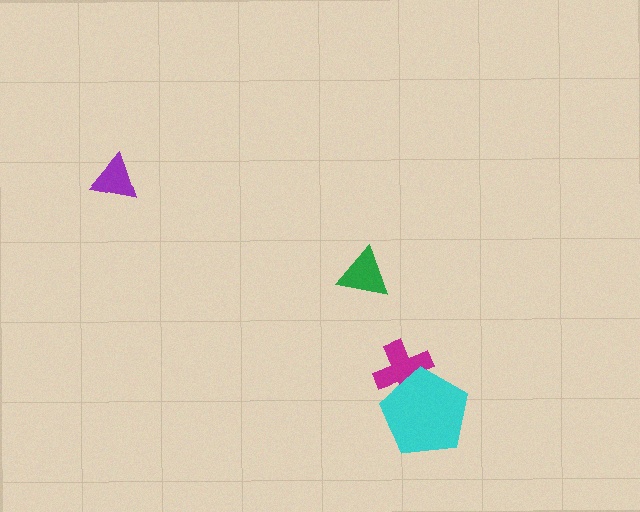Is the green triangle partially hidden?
No, no other shape covers it.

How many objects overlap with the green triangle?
0 objects overlap with the green triangle.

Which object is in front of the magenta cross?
The cyan pentagon is in front of the magenta cross.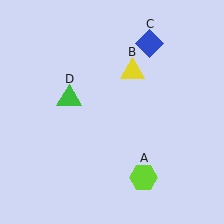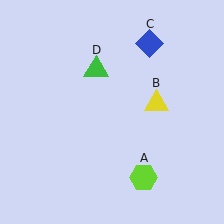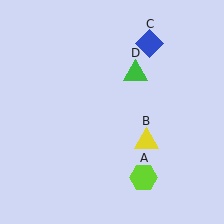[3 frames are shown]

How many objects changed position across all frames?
2 objects changed position: yellow triangle (object B), green triangle (object D).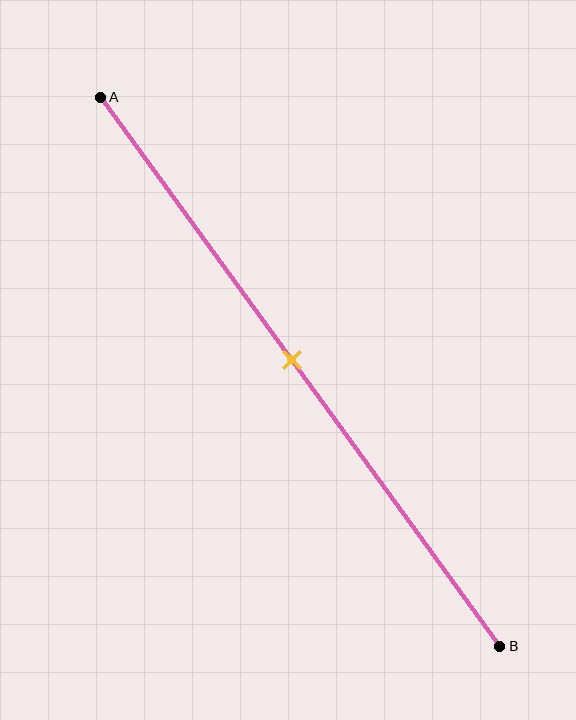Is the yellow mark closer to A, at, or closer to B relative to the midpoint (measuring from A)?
The yellow mark is approximately at the midpoint of segment AB.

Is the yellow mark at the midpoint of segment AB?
Yes, the mark is approximately at the midpoint.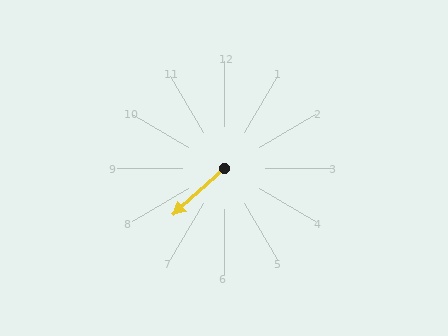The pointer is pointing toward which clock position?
Roughly 8 o'clock.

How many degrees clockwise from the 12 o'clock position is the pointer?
Approximately 227 degrees.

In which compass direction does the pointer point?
Southwest.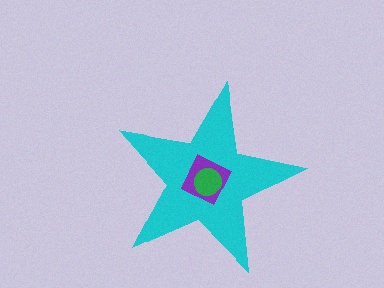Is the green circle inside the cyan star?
Yes.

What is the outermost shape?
The cyan star.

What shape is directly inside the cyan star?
The purple square.